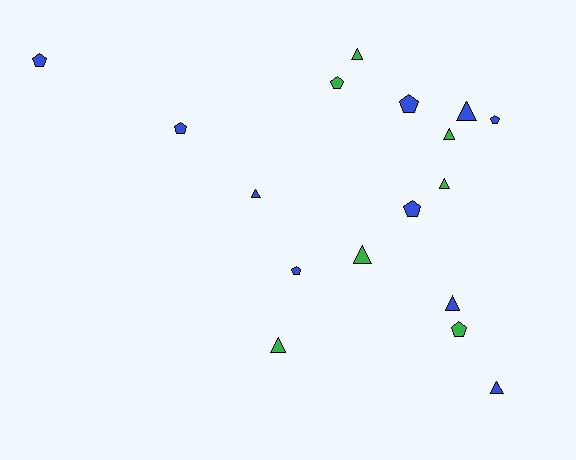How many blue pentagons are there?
There are 6 blue pentagons.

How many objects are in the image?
There are 17 objects.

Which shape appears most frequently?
Triangle, with 9 objects.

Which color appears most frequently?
Blue, with 10 objects.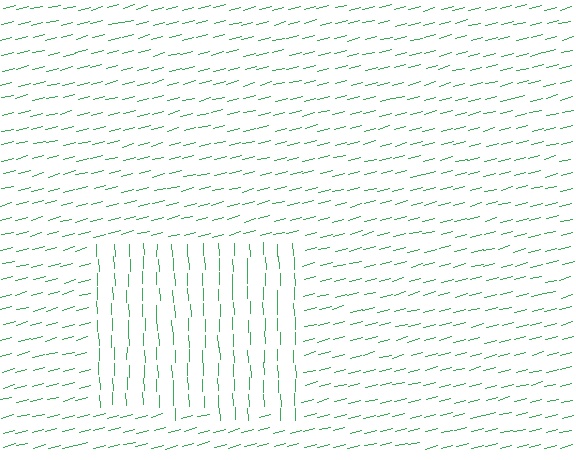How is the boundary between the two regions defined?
The boundary is defined purely by a change in line orientation (approximately 77 degrees difference). All lines are the same color and thickness.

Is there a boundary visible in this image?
Yes, there is a texture boundary formed by a change in line orientation.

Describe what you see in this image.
The image is filled with small green line segments. A rectangle region in the image has lines oriented differently from the surrounding lines, creating a visible texture boundary.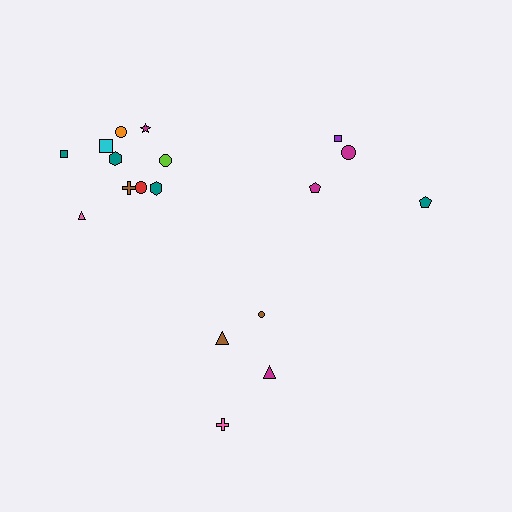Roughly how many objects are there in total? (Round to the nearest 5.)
Roughly 20 objects in total.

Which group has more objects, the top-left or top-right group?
The top-left group.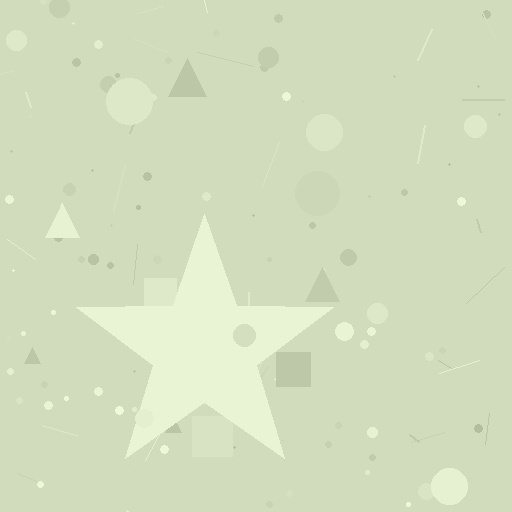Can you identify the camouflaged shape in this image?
The camouflaged shape is a star.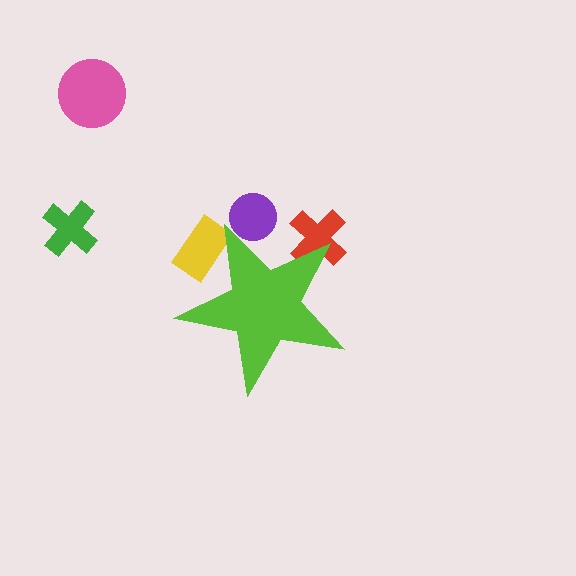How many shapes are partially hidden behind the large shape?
3 shapes are partially hidden.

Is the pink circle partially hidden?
No, the pink circle is fully visible.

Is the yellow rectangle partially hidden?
Yes, the yellow rectangle is partially hidden behind the lime star.